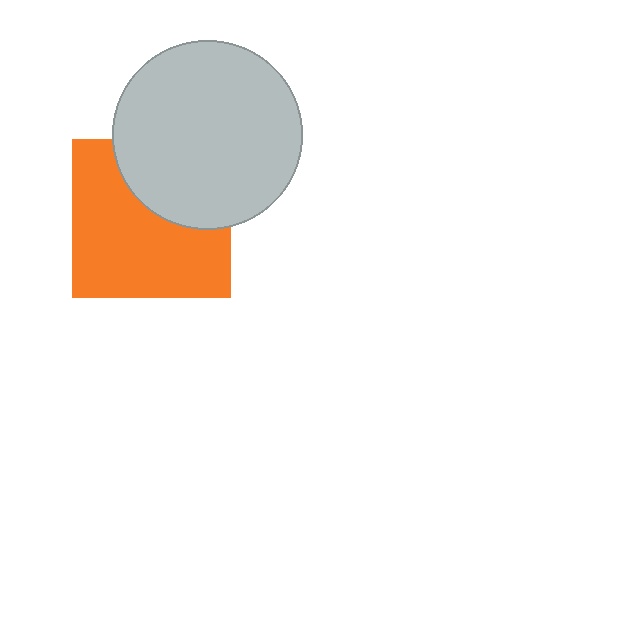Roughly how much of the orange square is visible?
Most of it is visible (roughly 65%).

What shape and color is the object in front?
The object in front is a light gray circle.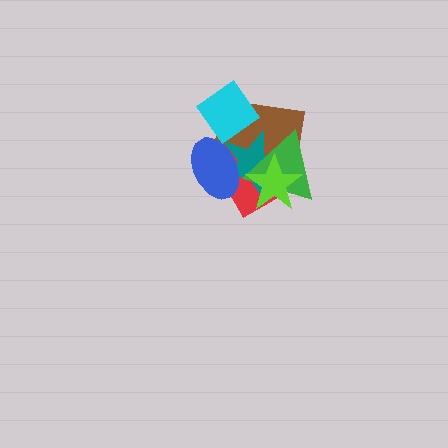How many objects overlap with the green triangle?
4 objects overlap with the green triangle.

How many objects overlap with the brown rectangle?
6 objects overlap with the brown rectangle.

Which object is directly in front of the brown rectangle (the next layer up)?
The teal star is directly in front of the brown rectangle.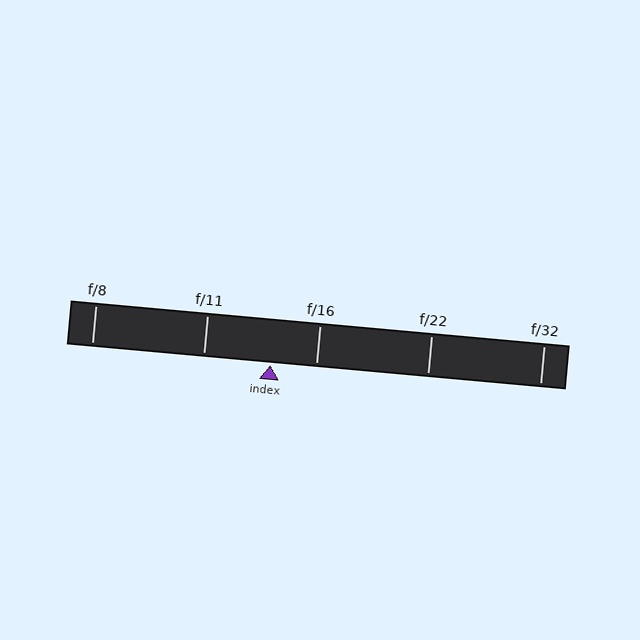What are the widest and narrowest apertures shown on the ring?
The widest aperture shown is f/8 and the narrowest is f/32.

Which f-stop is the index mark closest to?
The index mark is closest to f/16.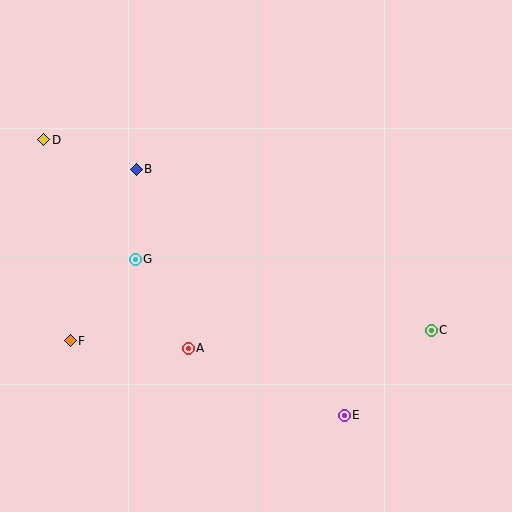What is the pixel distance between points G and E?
The distance between G and E is 261 pixels.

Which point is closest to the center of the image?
Point A at (188, 348) is closest to the center.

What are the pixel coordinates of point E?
Point E is at (344, 415).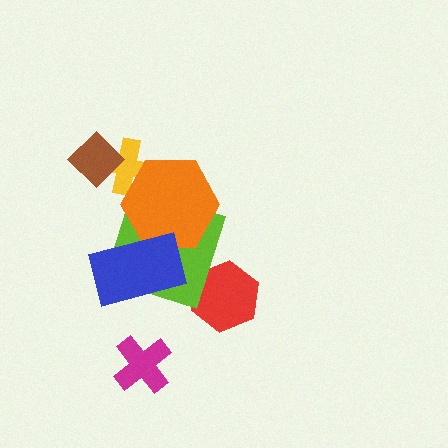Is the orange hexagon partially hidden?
Yes, it is partially covered by another shape.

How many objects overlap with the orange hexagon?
3 objects overlap with the orange hexagon.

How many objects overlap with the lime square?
2 objects overlap with the lime square.